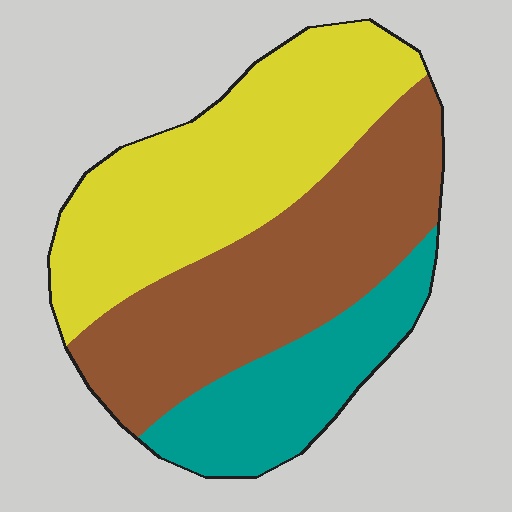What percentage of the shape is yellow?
Yellow covers roughly 40% of the shape.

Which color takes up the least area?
Teal, at roughly 20%.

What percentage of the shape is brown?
Brown takes up about two fifths (2/5) of the shape.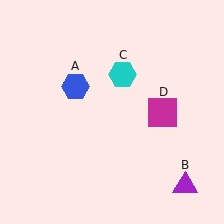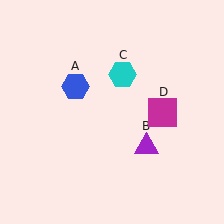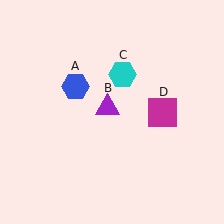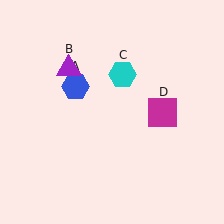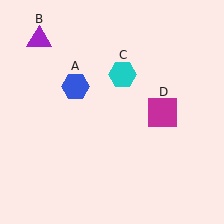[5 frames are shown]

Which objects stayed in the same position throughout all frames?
Blue hexagon (object A) and cyan hexagon (object C) and magenta square (object D) remained stationary.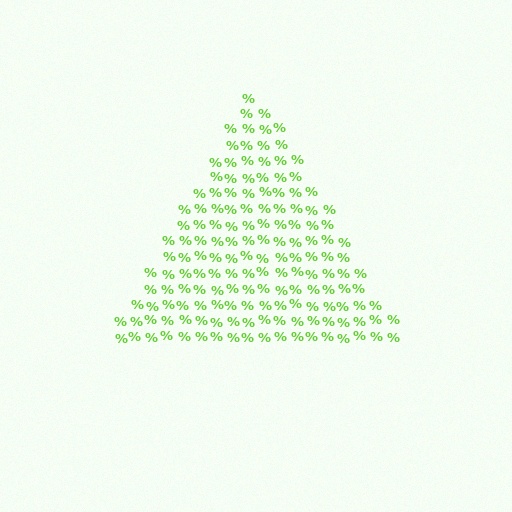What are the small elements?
The small elements are percent signs.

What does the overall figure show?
The overall figure shows a triangle.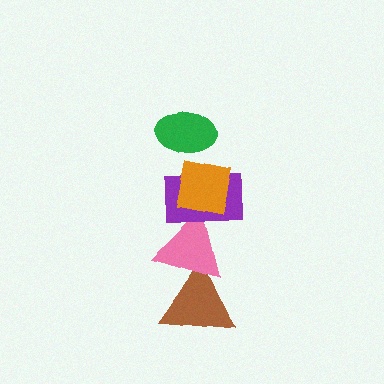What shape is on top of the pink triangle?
The purple rectangle is on top of the pink triangle.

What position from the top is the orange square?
The orange square is 2nd from the top.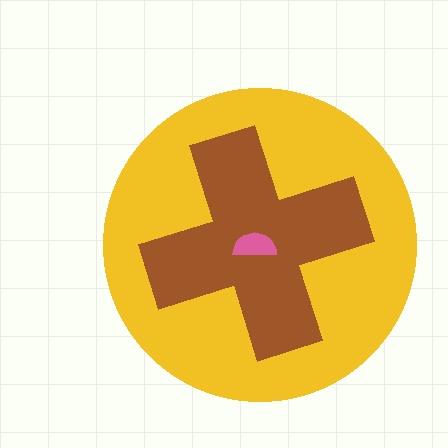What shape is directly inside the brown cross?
The pink semicircle.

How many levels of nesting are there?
3.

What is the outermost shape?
The yellow circle.